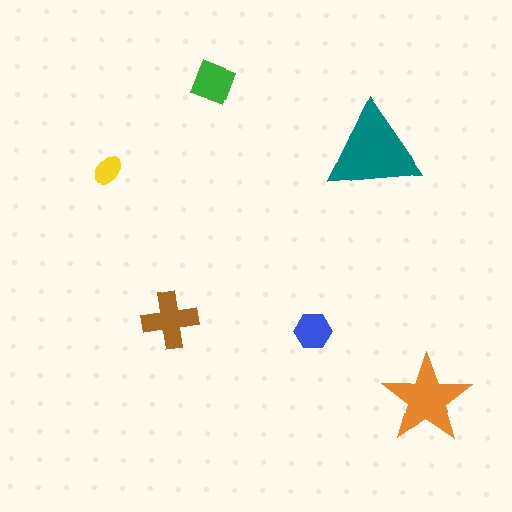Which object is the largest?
The teal triangle.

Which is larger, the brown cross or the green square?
The brown cross.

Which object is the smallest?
The yellow ellipse.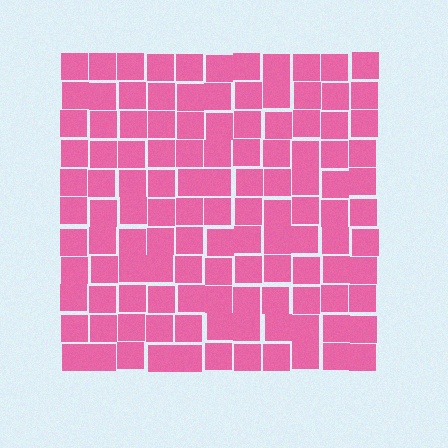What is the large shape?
The large shape is a square.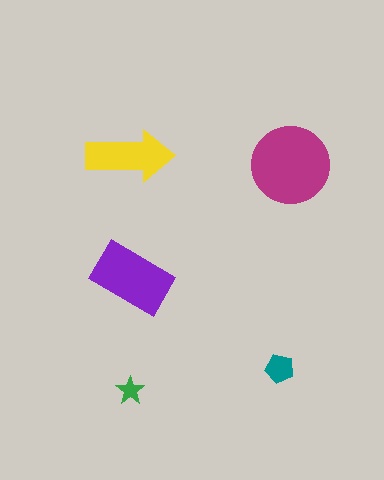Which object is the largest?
The magenta circle.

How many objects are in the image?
There are 5 objects in the image.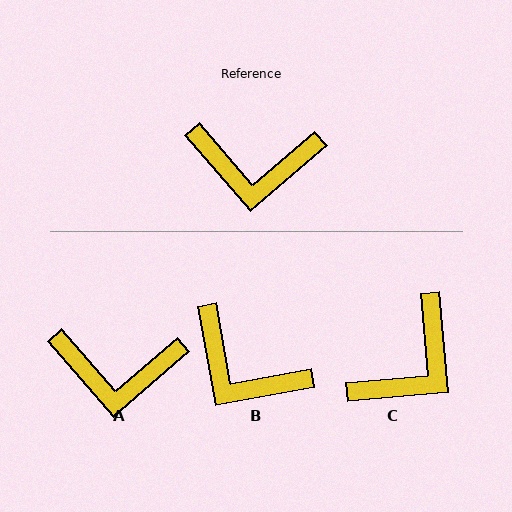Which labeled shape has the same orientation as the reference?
A.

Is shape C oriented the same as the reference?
No, it is off by about 54 degrees.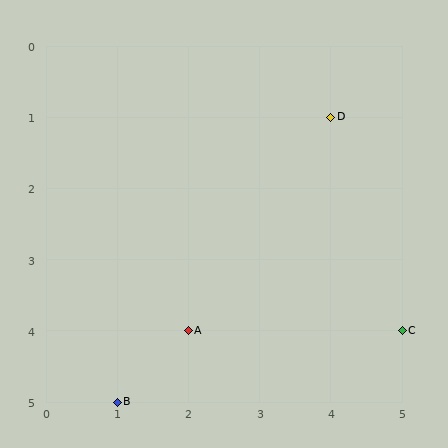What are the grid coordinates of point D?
Point D is at grid coordinates (4, 1).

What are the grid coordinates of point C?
Point C is at grid coordinates (5, 4).